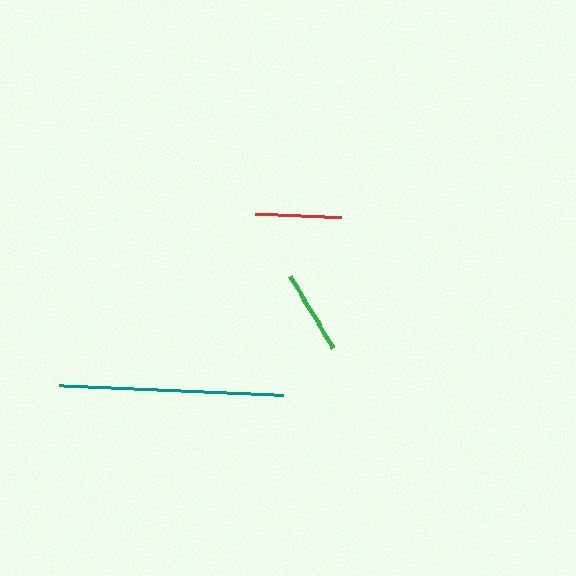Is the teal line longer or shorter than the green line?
The teal line is longer than the green line.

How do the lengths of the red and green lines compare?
The red and green lines are approximately the same length.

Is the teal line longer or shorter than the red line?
The teal line is longer than the red line.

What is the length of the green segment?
The green segment is approximately 83 pixels long.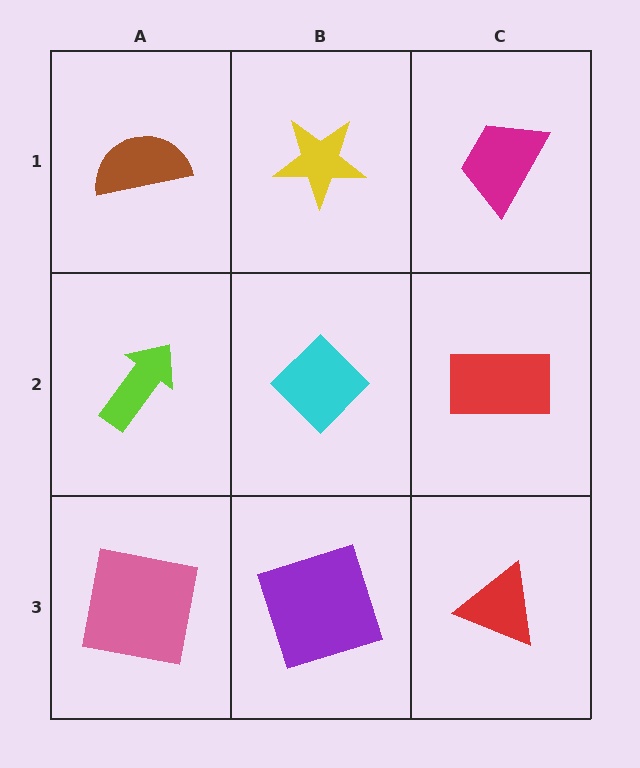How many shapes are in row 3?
3 shapes.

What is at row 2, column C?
A red rectangle.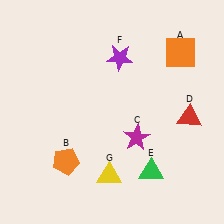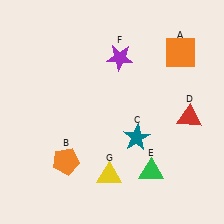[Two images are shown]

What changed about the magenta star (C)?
In Image 1, C is magenta. In Image 2, it changed to teal.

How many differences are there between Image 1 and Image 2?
There is 1 difference between the two images.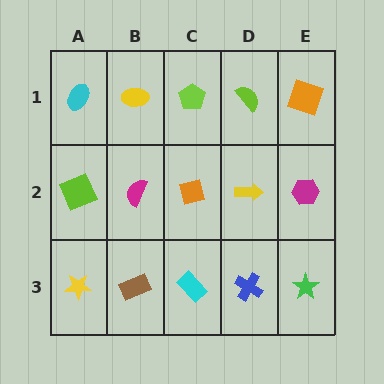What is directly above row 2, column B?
A yellow ellipse.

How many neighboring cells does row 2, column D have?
4.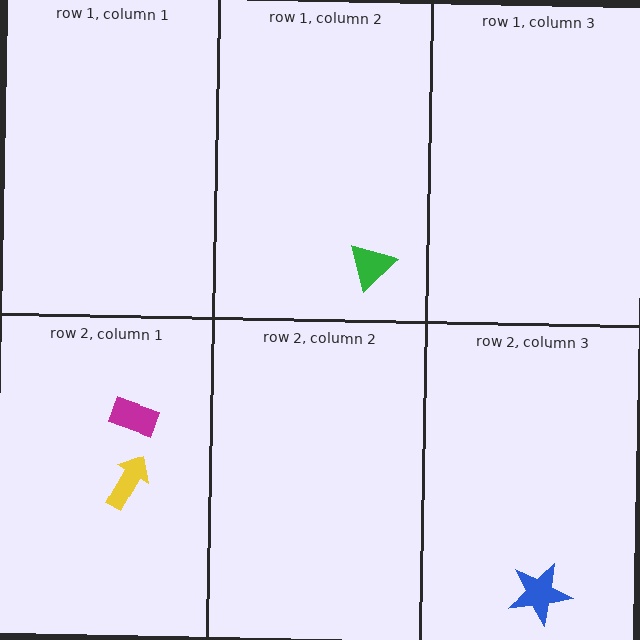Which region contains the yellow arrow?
The row 2, column 1 region.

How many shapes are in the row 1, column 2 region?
1.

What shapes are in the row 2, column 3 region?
The blue star.